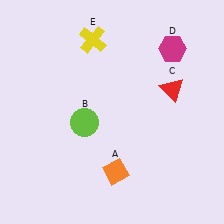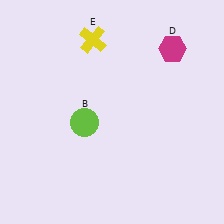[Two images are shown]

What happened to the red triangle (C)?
The red triangle (C) was removed in Image 2. It was in the top-right area of Image 1.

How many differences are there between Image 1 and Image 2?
There are 2 differences between the two images.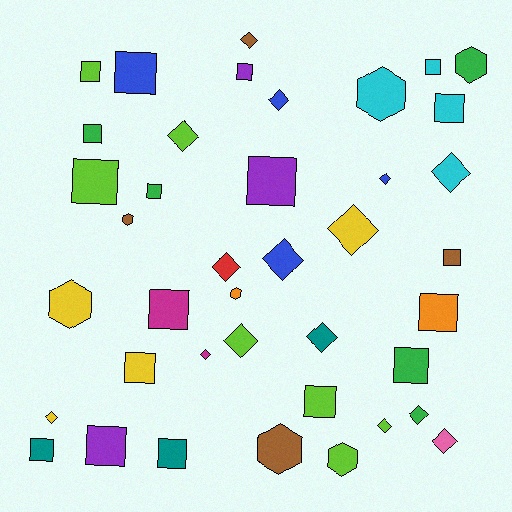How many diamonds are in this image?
There are 15 diamonds.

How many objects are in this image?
There are 40 objects.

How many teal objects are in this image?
There are 3 teal objects.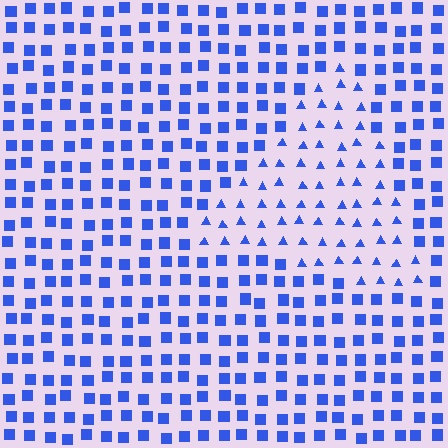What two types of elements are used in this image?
The image uses triangles inside the triangle region and squares outside it.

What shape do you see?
I see a triangle.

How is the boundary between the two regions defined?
The boundary is defined by a change in element shape: triangles inside vs. squares outside. All elements share the same color and spacing.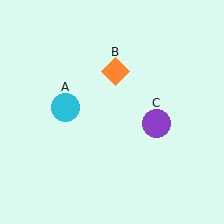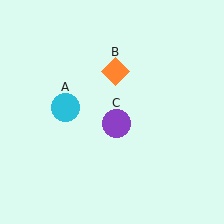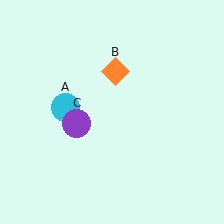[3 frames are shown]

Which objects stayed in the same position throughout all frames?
Cyan circle (object A) and orange diamond (object B) remained stationary.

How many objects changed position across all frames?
1 object changed position: purple circle (object C).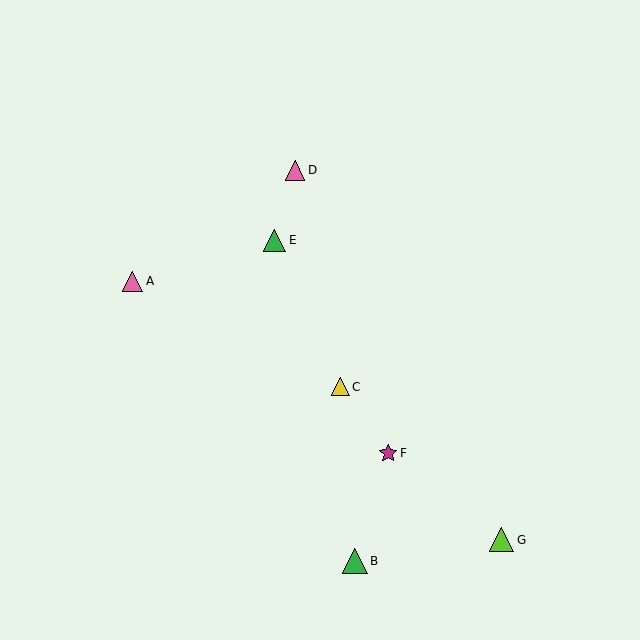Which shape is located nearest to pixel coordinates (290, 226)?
The green triangle (labeled E) at (275, 240) is nearest to that location.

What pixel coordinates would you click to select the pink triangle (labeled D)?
Click at (295, 170) to select the pink triangle D.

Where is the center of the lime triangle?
The center of the lime triangle is at (501, 540).